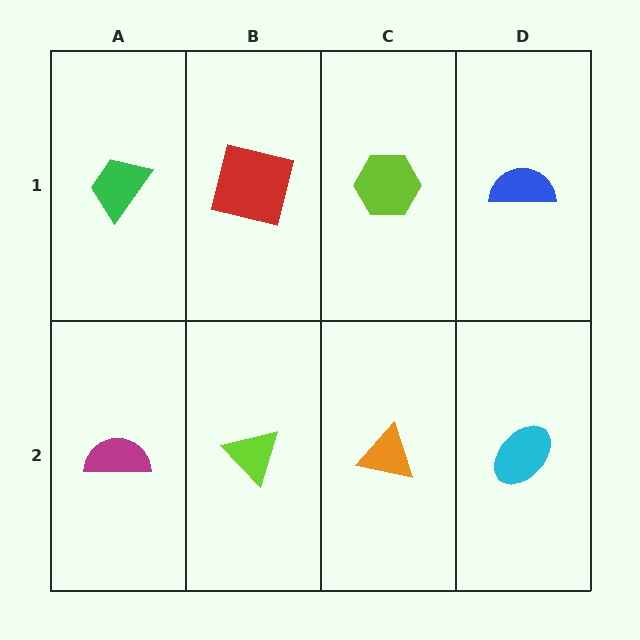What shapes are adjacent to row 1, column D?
A cyan ellipse (row 2, column D), a lime hexagon (row 1, column C).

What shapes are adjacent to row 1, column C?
An orange triangle (row 2, column C), a red square (row 1, column B), a blue semicircle (row 1, column D).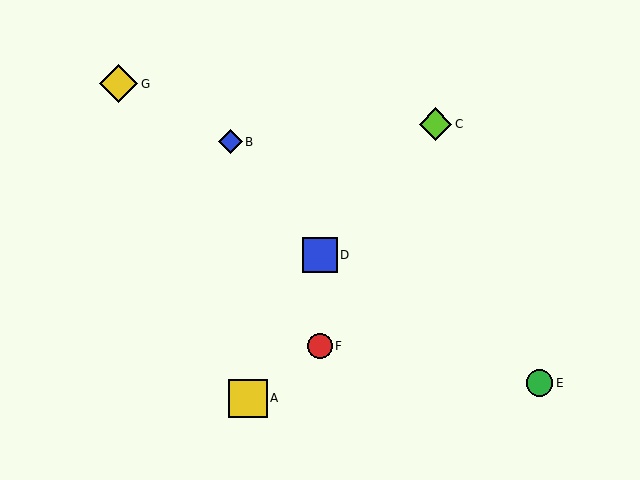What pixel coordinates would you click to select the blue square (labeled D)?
Click at (320, 255) to select the blue square D.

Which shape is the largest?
The yellow square (labeled A) is the largest.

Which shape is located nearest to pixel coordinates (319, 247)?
The blue square (labeled D) at (320, 255) is nearest to that location.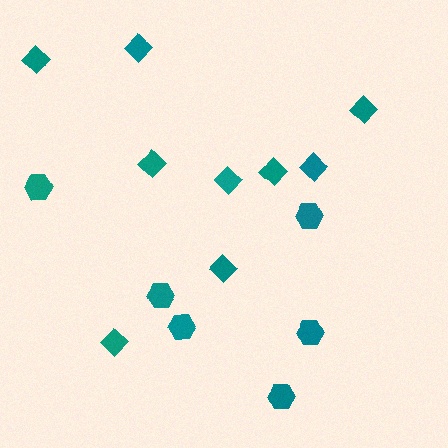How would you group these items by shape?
There are 2 groups: one group of hexagons (6) and one group of diamonds (9).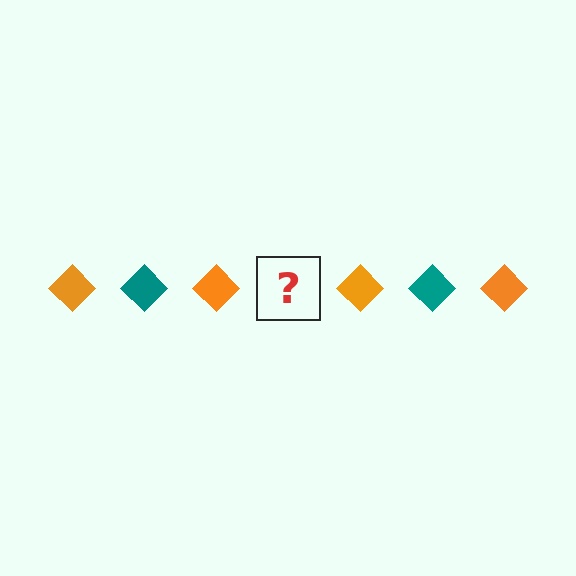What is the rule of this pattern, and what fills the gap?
The rule is that the pattern cycles through orange, teal diamonds. The gap should be filled with a teal diamond.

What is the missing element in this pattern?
The missing element is a teal diamond.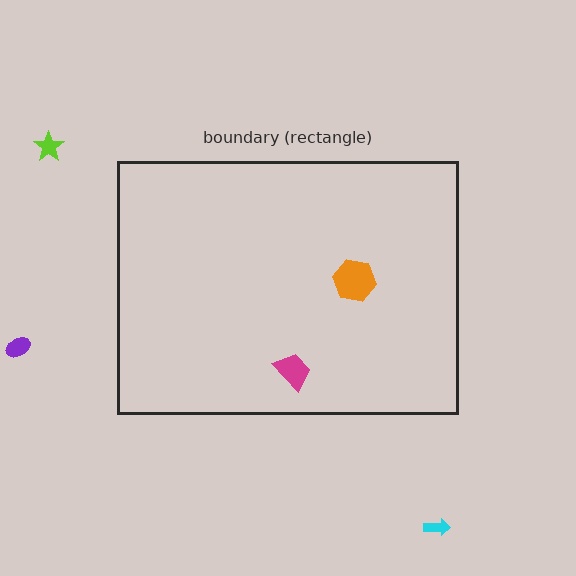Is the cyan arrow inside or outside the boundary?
Outside.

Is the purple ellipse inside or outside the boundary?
Outside.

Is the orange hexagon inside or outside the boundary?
Inside.